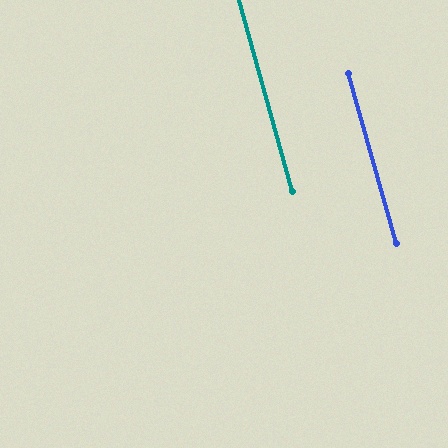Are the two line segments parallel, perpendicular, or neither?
Parallel — their directions differ by only 0.3°.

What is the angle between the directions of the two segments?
Approximately 0 degrees.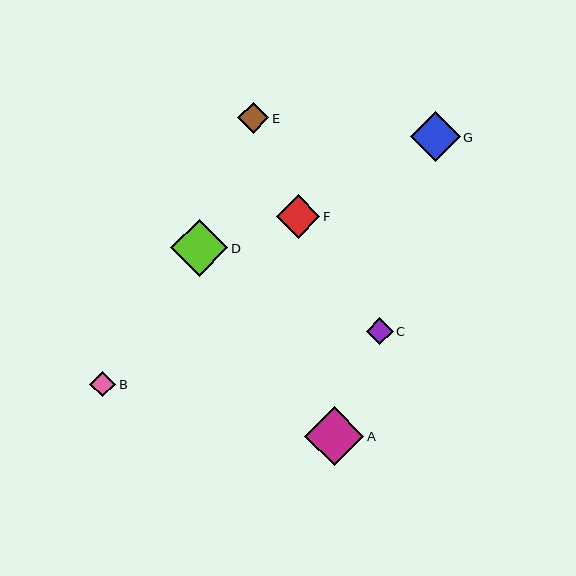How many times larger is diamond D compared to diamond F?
Diamond D is approximately 1.3 times the size of diamond F.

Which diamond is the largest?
Diamond A is the largest with a size of approximately 59 pixels.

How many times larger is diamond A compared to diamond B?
Diamond A is approximately 2.3 times the size of diamond B.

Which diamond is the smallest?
Diamond B is the smallest with a size of approximately 26 pixels.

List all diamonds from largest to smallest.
From largest to smallest: A, D, G, F, E, C, B.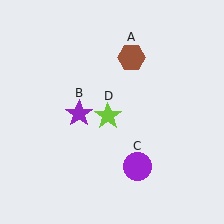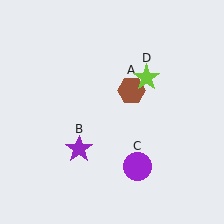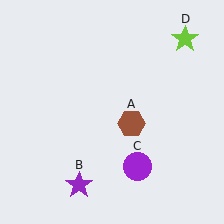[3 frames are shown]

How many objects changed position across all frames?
3 objects changed position: brown hexagon (object A), purple star (object B), lime star (object D).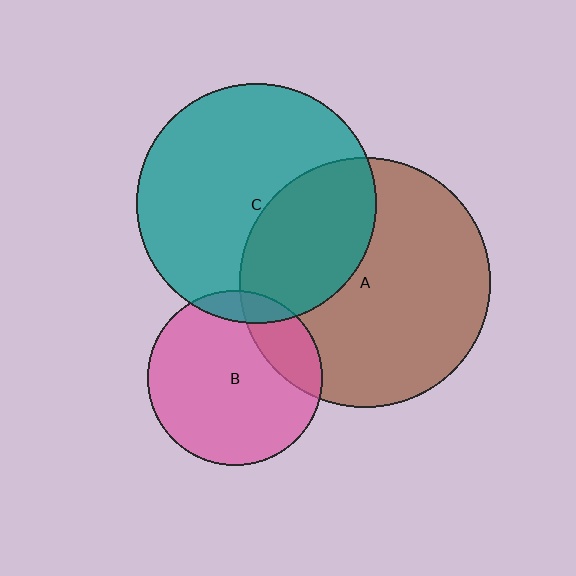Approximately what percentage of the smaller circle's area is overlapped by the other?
Approximately 10%.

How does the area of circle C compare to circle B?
Approximately 1.9 times.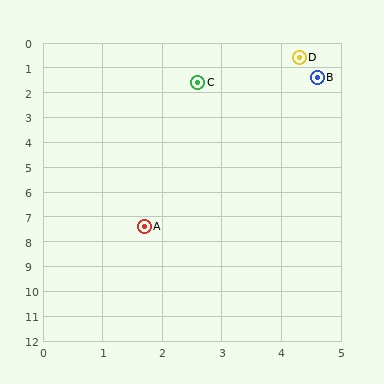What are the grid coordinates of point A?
Point A is at approximately (1.7, 7.4).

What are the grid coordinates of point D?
Point D is at approximately (4.3, 0.6).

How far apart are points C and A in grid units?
Points C and A are about 5.9 grid units apart.